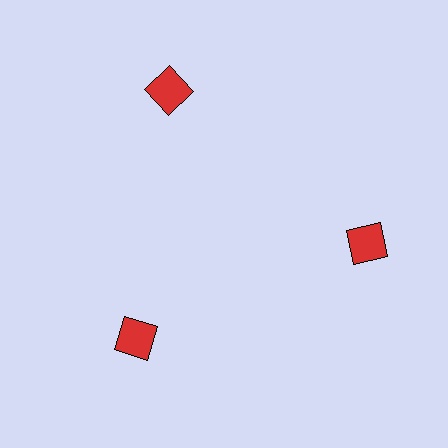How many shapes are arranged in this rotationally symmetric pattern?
There are 3 shapes, arranged in 3 groups of 1.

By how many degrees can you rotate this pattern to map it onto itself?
The pattern maps onto itself every 120 degrees of rotation.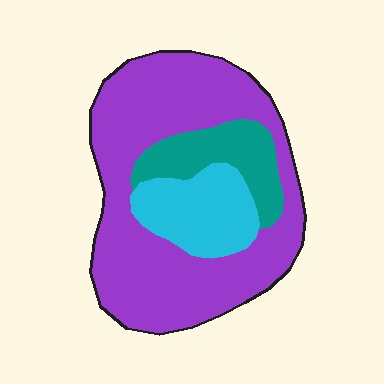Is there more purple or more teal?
Purple.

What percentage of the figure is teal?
Teal covers 15% of the figure.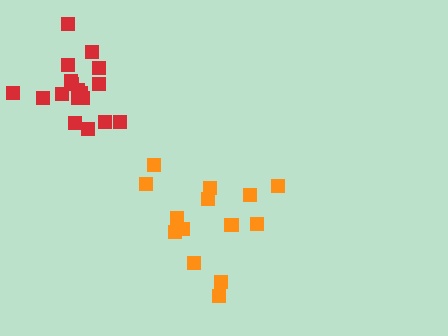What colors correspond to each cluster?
The clusters are colored: red, orange.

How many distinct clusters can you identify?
There are 2 distinct clusters.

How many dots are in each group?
Group 1: 18 dots, Group 2: 14 dots (32 total).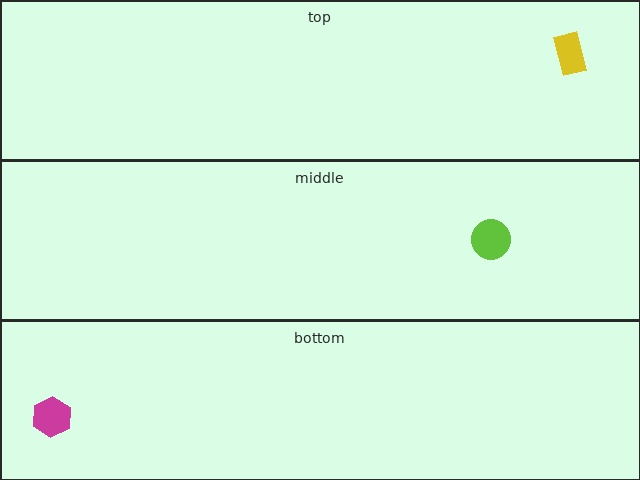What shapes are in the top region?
The yellow rectangle.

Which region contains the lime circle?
The middle region.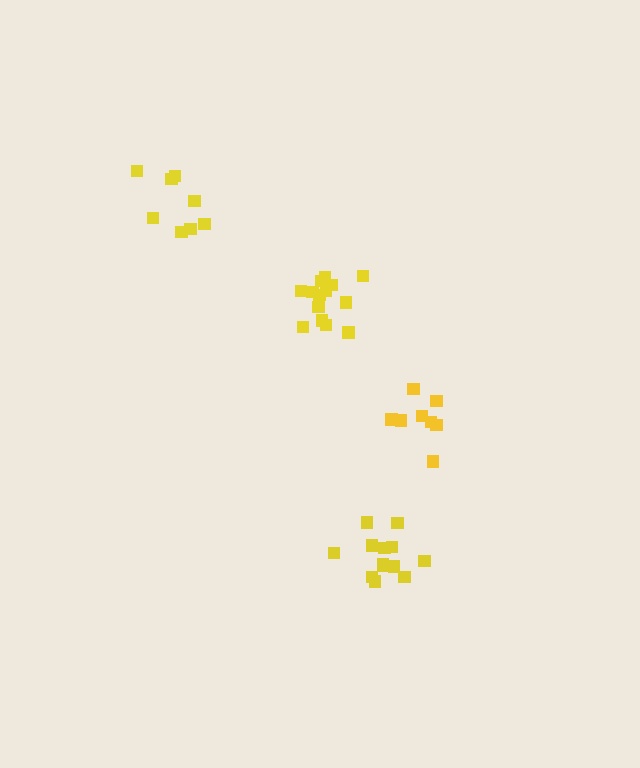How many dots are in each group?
Group 1: 14 dots, Group 2: 8 dots, Group 3: 8 dots, Group 4: 13 dots (43 total).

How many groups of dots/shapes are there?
There are 4 groups.